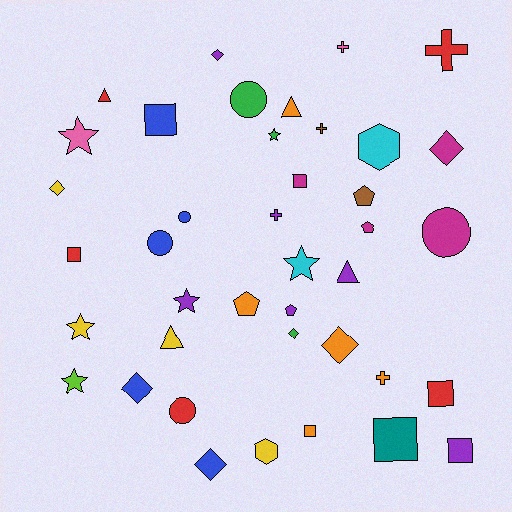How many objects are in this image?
There are 40 objects.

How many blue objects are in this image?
There are 5 blue objects.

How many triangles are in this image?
There are 4 triangles.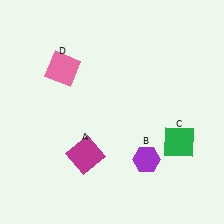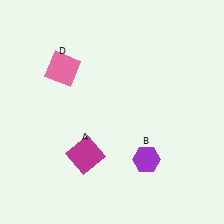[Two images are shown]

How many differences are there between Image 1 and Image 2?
There is 1 difference between the two images.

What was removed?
The green square (C) was removed in Image 2.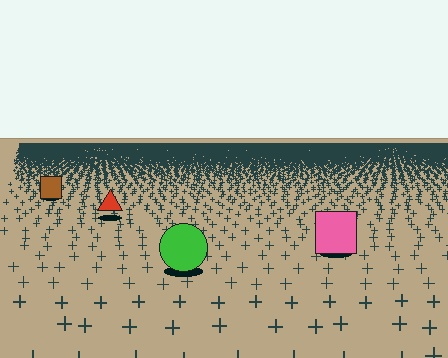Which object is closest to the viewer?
The green circle is closest. The texture marks near it are larger and more spread out.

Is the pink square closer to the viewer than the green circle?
No. The green circle is closer — you can tell from the texture gradient: the ground texture is coarser near it.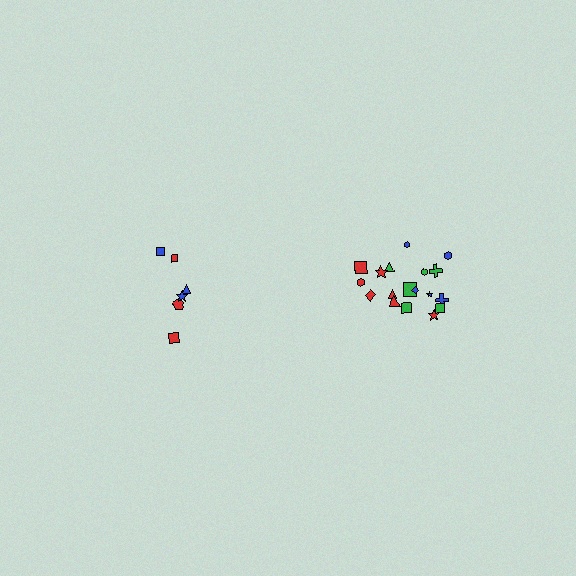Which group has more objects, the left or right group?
The right group.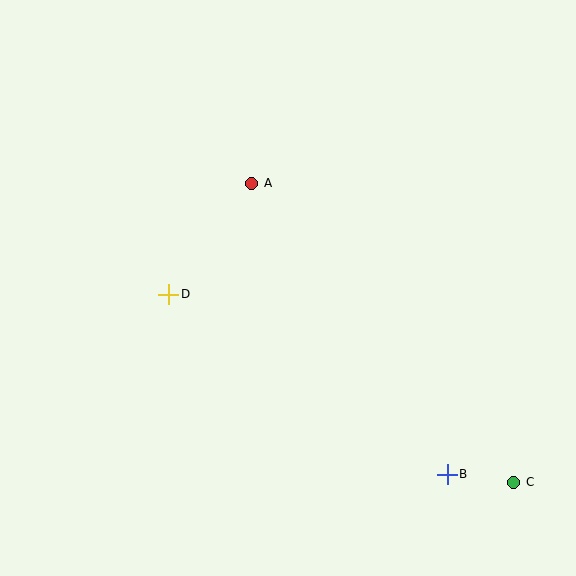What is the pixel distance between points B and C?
The distance between B and C is 67 pixels.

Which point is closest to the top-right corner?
Point A is closest to the top-right corner.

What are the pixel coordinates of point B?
Point B is at (447, 474).